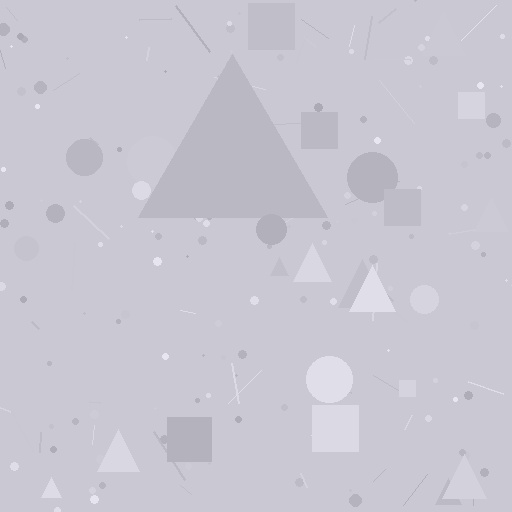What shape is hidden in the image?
A triangle is hidden in the image.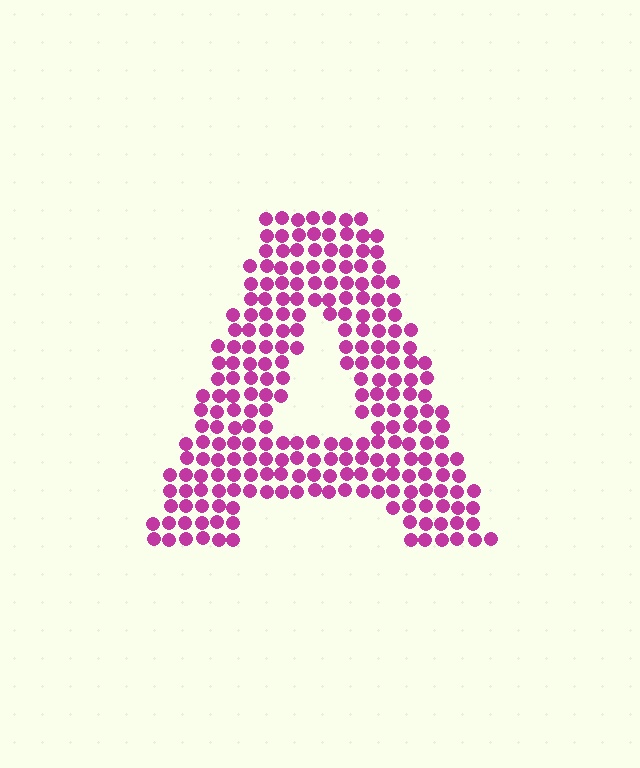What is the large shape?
The large shape is the letter A.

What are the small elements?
The small elements are circles.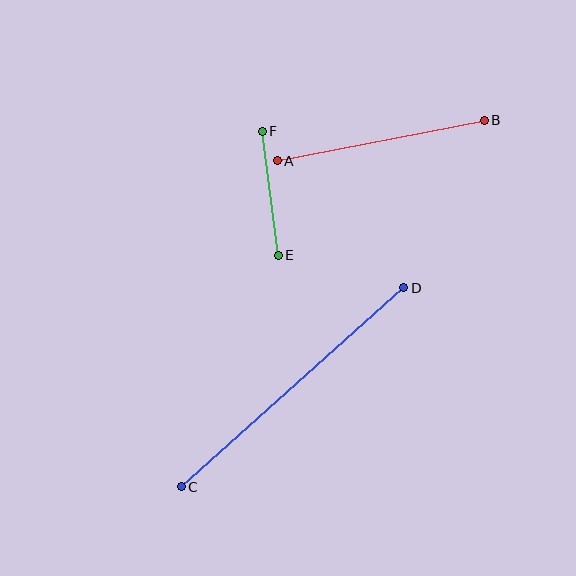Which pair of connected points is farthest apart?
Points C and D are farthest apart.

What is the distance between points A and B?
The distance is approximately 211 pixels.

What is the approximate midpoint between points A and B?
The midpoint is at approximately (381, 141) pixels.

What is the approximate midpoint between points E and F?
The midpoint is at approximately (270, 193) pixels.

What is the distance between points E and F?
The distance is approximately 125 pixels.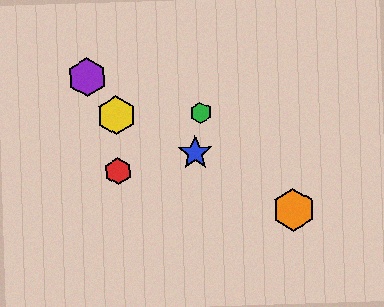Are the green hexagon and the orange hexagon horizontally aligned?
No, the green hexagon is at y≈113 and the orange hexagon is at y≈210.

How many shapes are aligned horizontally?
2 shapes (the green hexagon, the yellow hexagon) are aligned horizontally.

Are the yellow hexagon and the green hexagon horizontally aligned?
Yes, both are at y≈115.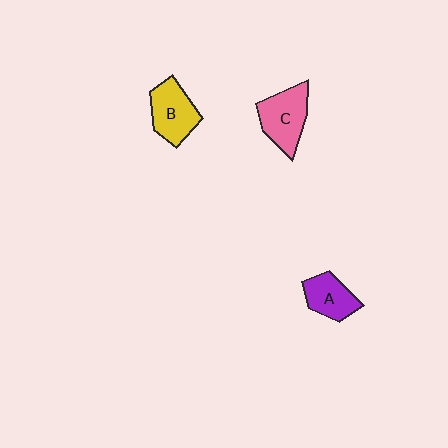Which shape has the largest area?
Shape C (pink).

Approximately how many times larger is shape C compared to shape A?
Approximately 1.3 times.